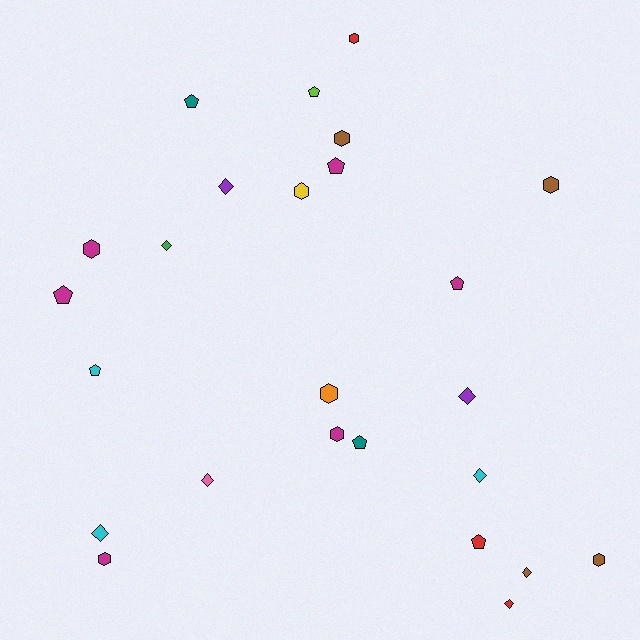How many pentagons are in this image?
There are 8 pentagons.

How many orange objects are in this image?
There is 1 orange object.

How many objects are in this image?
There are 25 objects.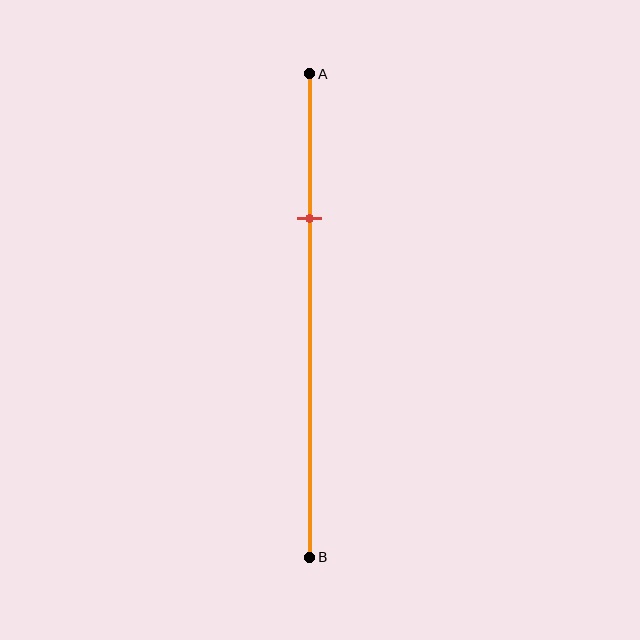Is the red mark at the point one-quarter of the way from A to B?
No, the mark is at about 30% from A, not at the 25% one-quarter point.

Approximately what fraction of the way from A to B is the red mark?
The red mark is approximately 30% of the way from A to B.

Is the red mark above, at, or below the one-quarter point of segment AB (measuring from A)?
The red mark is below the one-quarter point of segment AB.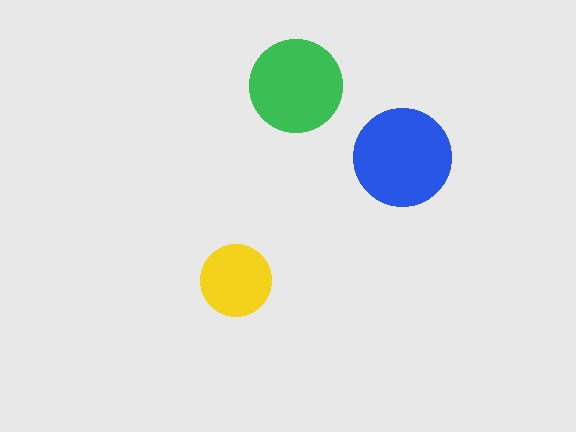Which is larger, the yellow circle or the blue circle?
The blue one.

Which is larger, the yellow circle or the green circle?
The green one.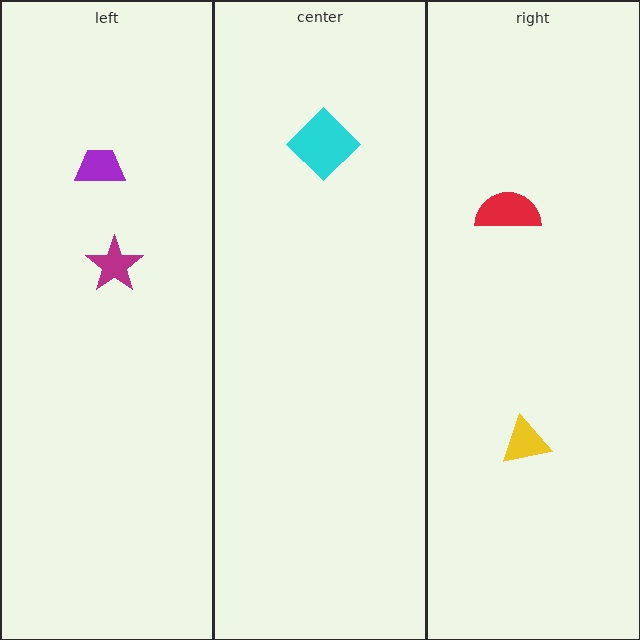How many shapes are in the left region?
2.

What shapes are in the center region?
The cyan diamond.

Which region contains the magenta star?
The left region.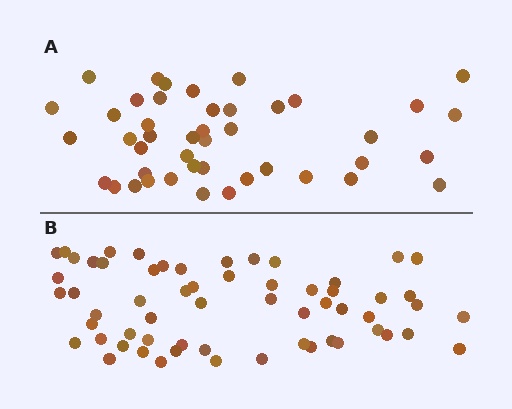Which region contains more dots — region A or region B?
Region B (the bottom region) has more dots.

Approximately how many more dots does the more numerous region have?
Region B has approximately 15 more dots than region A.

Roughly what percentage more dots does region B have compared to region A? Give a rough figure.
About 35% more.